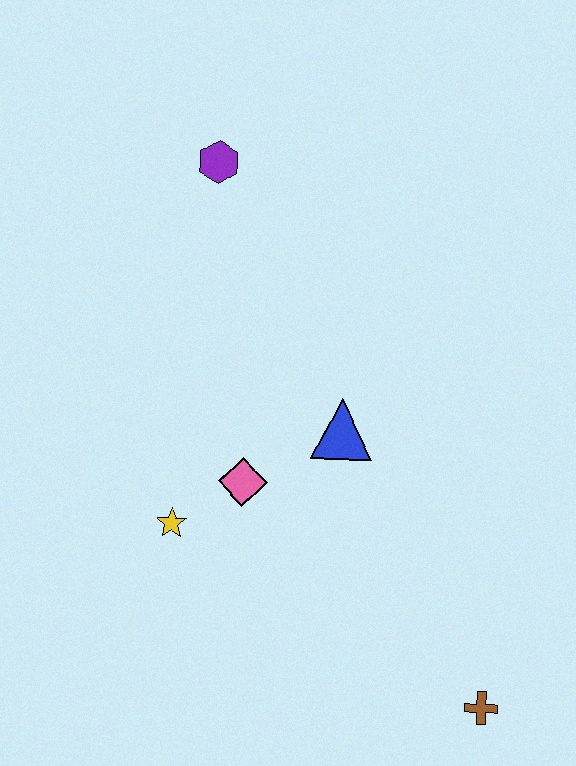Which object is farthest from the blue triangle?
The brown cross is farthest from the blue triangle.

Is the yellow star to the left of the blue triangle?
Yes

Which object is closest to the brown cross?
The blue triangle is closest to the brown cross.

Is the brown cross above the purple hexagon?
No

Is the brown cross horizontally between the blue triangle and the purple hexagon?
No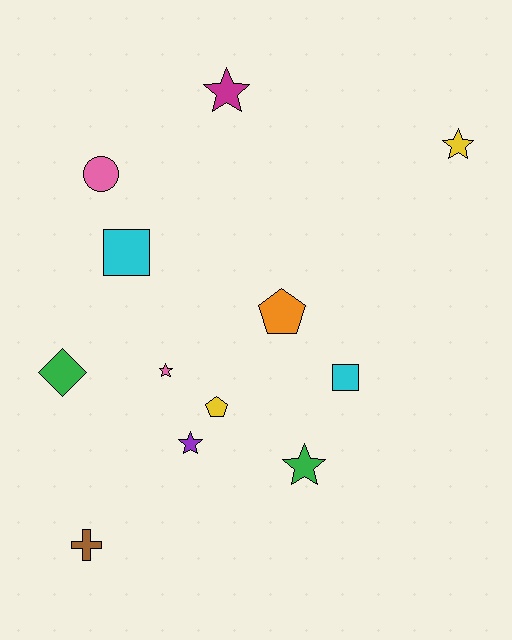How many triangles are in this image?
There are no triangles.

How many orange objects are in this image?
There is 1 orange object.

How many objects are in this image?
There are 12 objects.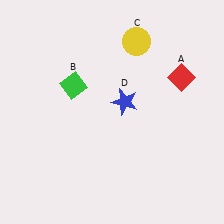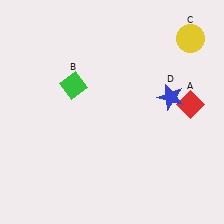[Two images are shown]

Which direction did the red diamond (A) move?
The red diamond (A) moved down.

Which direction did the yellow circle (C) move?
The yellow circle (C) moved right.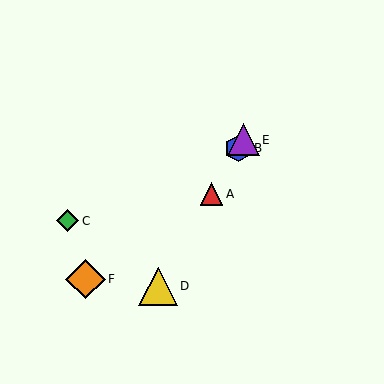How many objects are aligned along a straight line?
4 objects (A, B, D, E) are aligned along a straight line.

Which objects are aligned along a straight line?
Objects A, B, D, E are aligned along a straight line.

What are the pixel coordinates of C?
Object C is at (68, 221).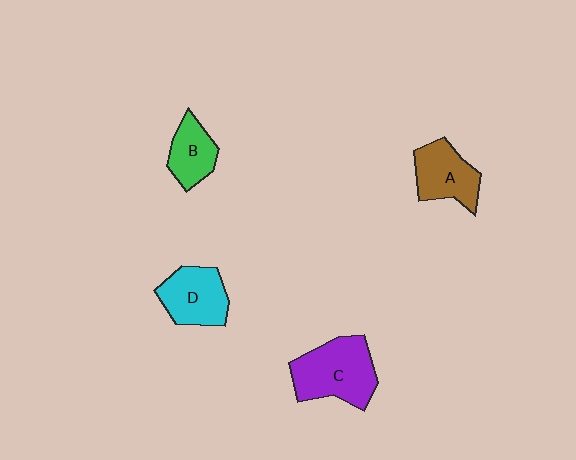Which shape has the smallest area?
Shape B (green).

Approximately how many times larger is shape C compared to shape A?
Approximately 1.4 times.